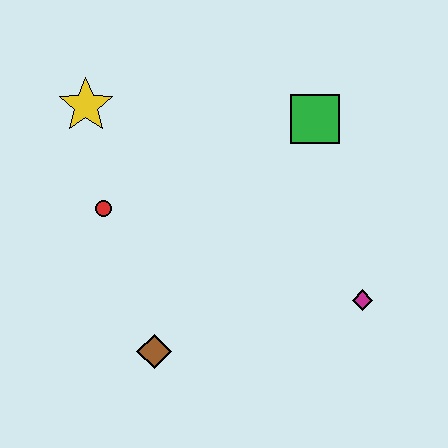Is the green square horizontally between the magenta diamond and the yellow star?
Yes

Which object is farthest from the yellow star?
The magenta diamond is farthest from the yellow star.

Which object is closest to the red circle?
The yellow star is closest to the red circle.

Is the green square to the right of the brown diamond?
Yes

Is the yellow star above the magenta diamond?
Yes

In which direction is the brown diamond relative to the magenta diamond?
The brown diamond is to the left of the magenta diamond.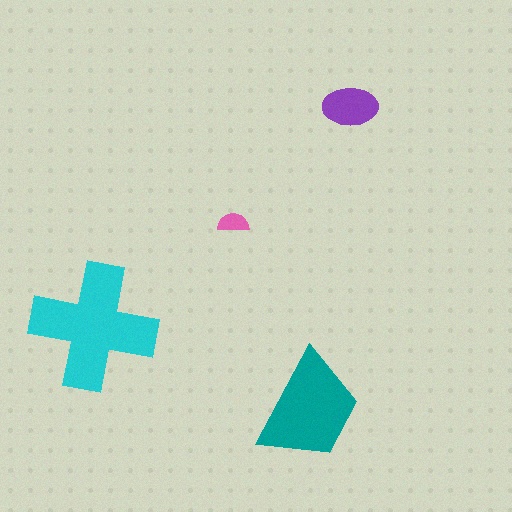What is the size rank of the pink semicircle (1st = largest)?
4th.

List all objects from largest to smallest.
The cyan cross, the teal trapezoid, the purple ellipse, the pink semicircle.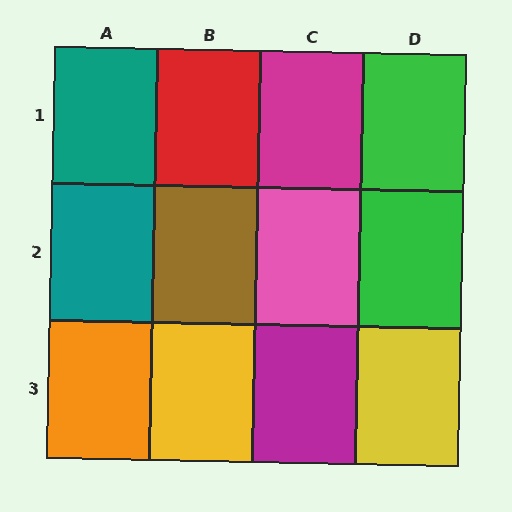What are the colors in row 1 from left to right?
Teal, red, magenta, green.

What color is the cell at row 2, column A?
Teal.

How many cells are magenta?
2 cells are magenta.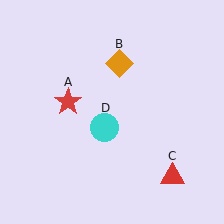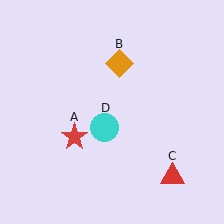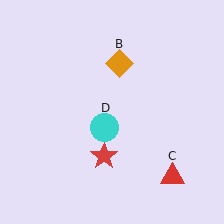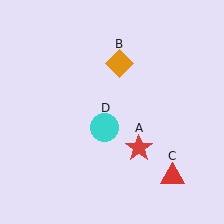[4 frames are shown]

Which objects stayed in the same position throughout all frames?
Orange diamond (object B) and red triangle (object C) and cyan circle (object D) remained stationary.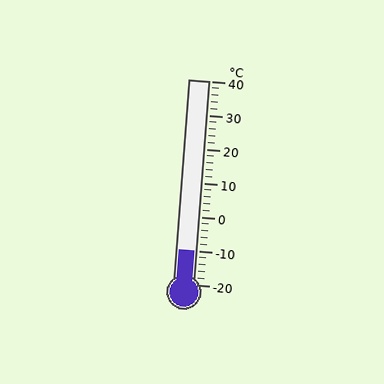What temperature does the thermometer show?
The thermometer shows approximately -10°C.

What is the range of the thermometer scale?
The thermometer scale ranges from -20°C to 40°C.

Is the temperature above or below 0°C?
The temperature is below 0°C.